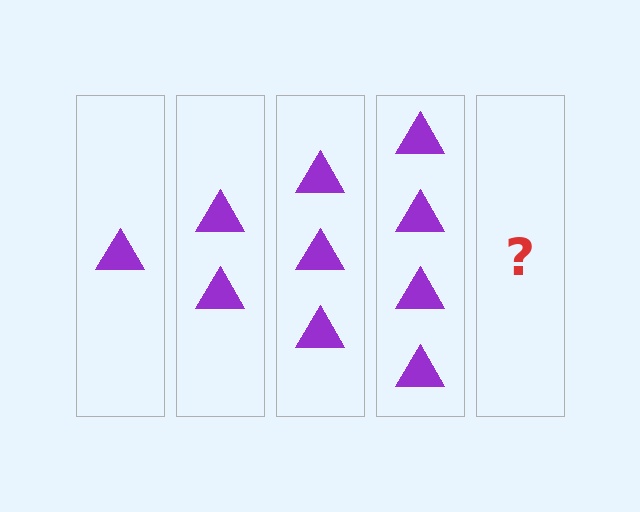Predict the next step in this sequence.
The next step is 5 triangles.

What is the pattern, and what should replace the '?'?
The pattern is that each step adds one more triangle. The '?' should be 5 triangles.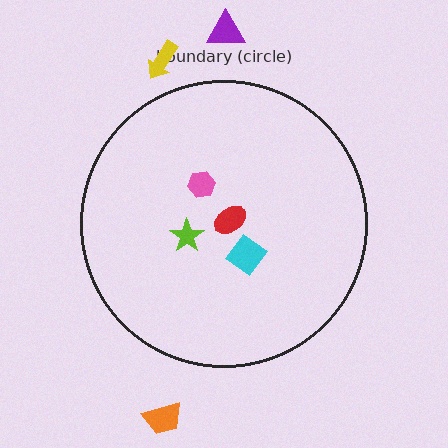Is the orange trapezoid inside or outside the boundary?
Outside.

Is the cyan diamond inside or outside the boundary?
Inside.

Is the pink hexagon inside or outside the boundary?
Inside.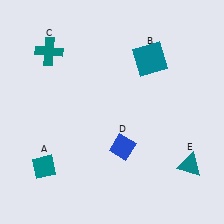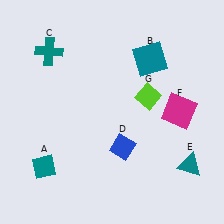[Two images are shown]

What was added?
A magenta square (F), a lime diamond (G) were added in Image 2.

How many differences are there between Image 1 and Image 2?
There are 2 differences between the two images.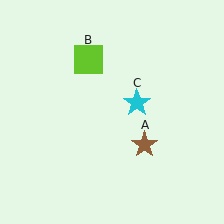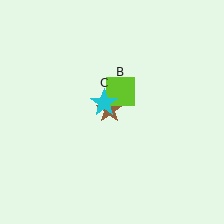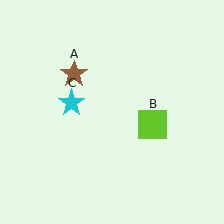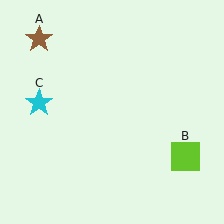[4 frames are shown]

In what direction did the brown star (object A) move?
The brown star (object A) moved up and to the left.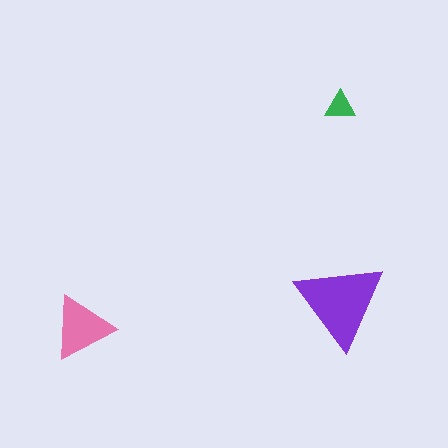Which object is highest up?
The green triangle is topmost.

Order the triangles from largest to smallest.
the purple one, the pink one, the green one.